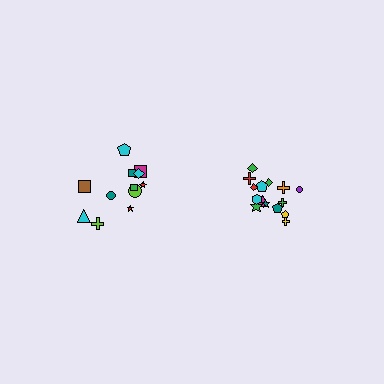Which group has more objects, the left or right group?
The right group.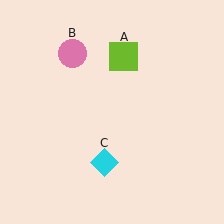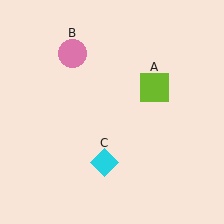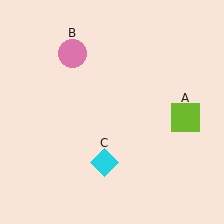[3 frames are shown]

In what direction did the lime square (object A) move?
The lime square (object A) moved down and to the right.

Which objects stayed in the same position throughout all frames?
Pink circle (object B) and cyan diamond (object C) remained stationary.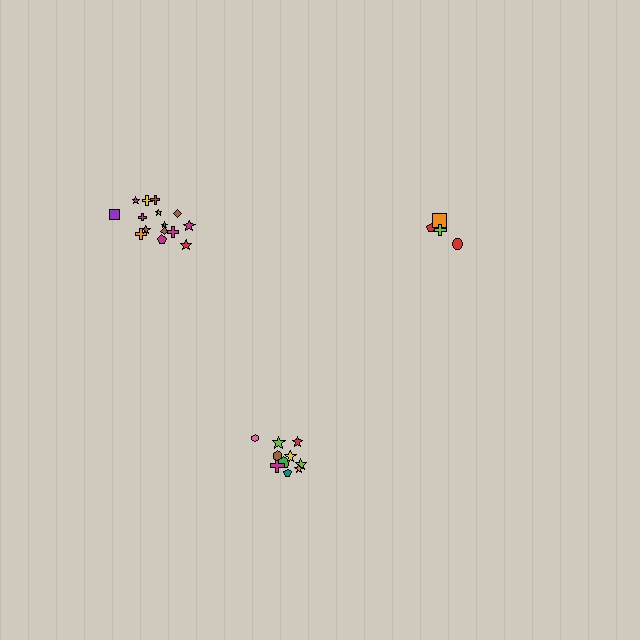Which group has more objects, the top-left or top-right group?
The top-left group.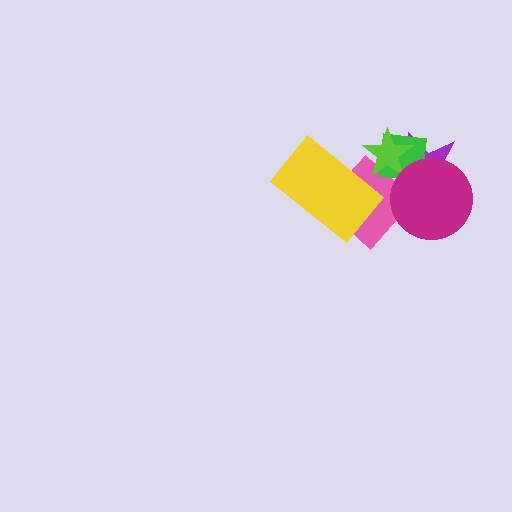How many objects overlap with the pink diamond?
5 objects overlap with the pink diamond.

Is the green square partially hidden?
Yes, it is partially covered by another shape.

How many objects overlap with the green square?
4 objects overlap with the green square.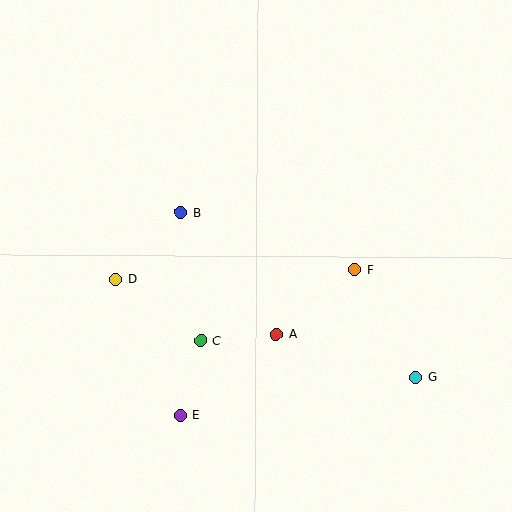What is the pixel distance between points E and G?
The distance between E and G is 239 pixels.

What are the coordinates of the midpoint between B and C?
The midpoint between B and C is at (191, 276).